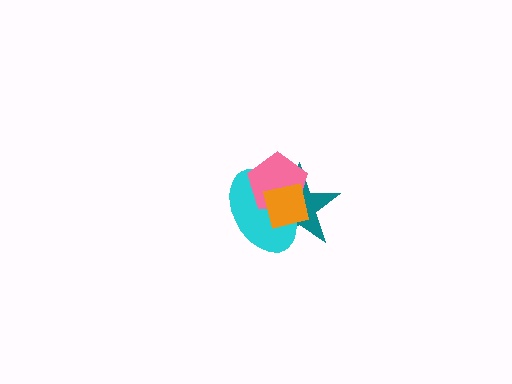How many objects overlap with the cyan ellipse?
3 objects overlap with the cyan ellipse.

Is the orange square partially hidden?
No, no other shape covers it.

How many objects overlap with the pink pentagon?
3 objects overlap with the pink pentagon.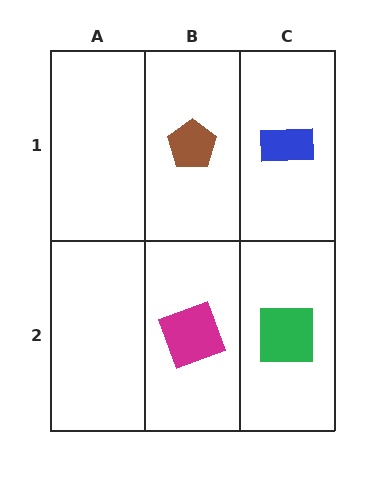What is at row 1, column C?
A blue rectangle.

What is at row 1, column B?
A brown pentagon.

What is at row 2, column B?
A magenta square.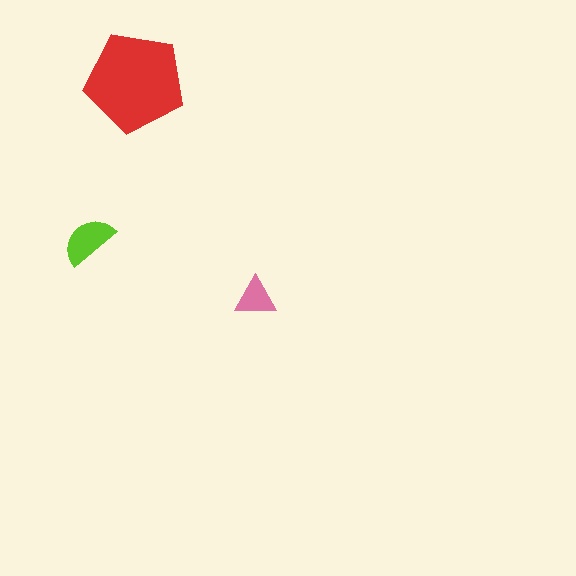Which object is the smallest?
The pink triangle.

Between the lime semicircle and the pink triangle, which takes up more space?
The lime semicircle.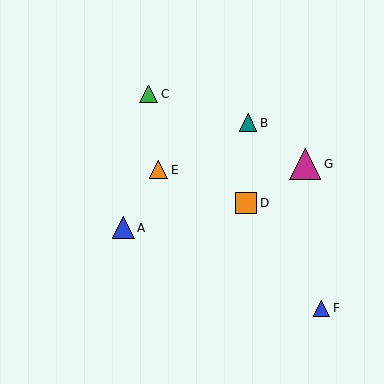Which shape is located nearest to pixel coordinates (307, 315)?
The blue triangle (labeled F) at (322, 308) is nearest to that location.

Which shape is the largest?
The magenta triangle (labeled G) is the largest.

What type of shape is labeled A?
Shape A is a blue triangle.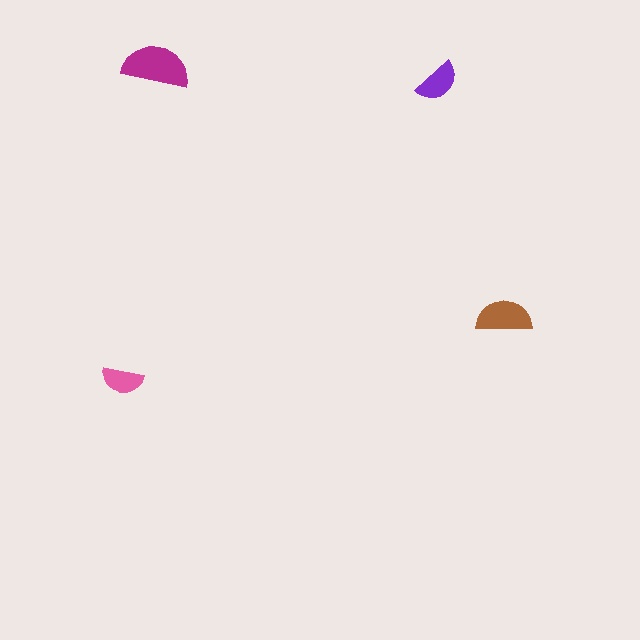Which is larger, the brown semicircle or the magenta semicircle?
The magenta one.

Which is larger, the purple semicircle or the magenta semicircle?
The magenta one.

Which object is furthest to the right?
The brown semicircle is rightmost.